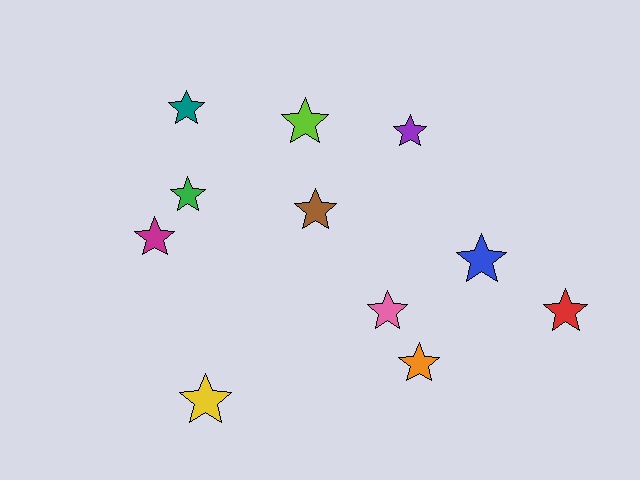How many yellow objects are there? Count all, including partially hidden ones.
There is 1 yellow object.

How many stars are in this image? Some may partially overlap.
There are 11 stars.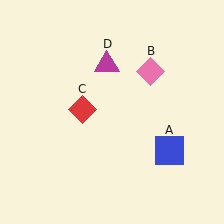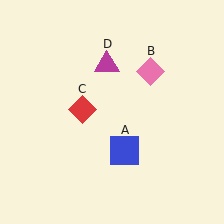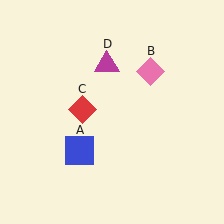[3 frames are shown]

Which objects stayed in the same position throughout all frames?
Pink diamond (object B) and red diamond (object C) and magenta triangle (object D) remained stationary.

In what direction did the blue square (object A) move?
The blue square (object A) moved left.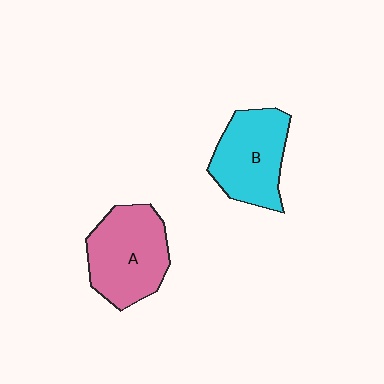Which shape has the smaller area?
Shape B (cyan).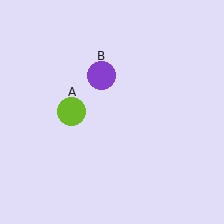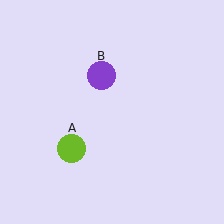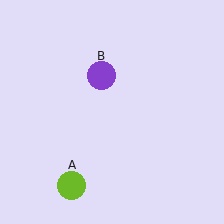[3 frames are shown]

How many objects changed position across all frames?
1 object changed position: lime circle (object A).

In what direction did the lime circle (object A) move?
The lime circle (object A) moved down.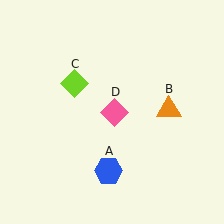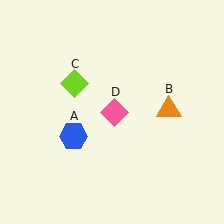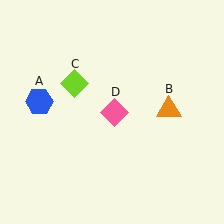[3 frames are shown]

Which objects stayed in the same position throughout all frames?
Orange triangle (object B) and lime diamond (object C) and pink diamond (object D) remained stationary.